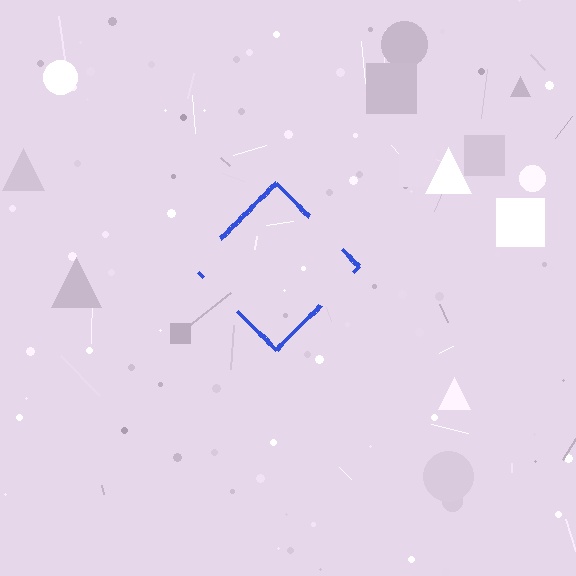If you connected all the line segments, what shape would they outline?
They would outline a diamond.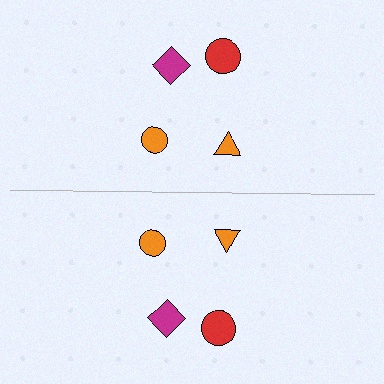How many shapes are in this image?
There are 8 shapes in this image.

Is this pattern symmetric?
Yes, this pattern has bilateral (reflection) symmetry.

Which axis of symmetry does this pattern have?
The pattern has a horizontal axis of symmetry running through the center of the image.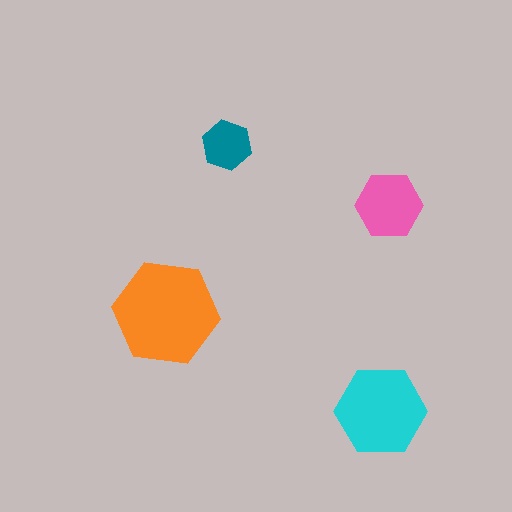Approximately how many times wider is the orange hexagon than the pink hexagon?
About 1.5 times wider.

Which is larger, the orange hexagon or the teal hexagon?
The orange one.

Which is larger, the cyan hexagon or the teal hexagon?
The cyan one.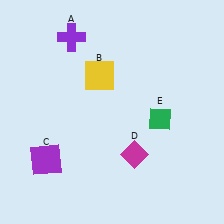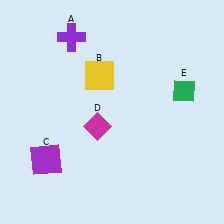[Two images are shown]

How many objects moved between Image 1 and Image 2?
2 objects moved between the two images.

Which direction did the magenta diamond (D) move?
The magenta diamond (D) moved left.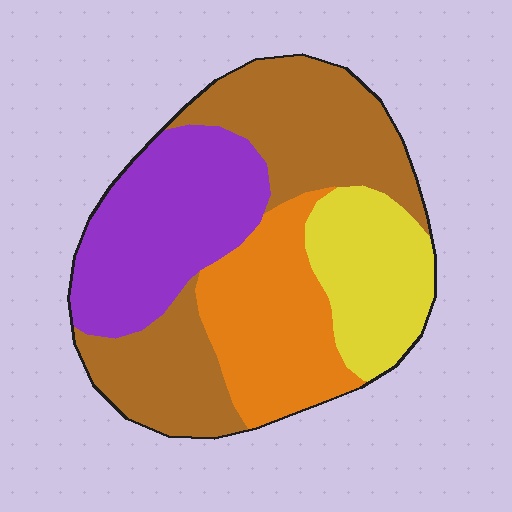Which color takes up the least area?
Yellow, at roughly 15%.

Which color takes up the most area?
Brown, at roughly 35%.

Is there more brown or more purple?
Brown.